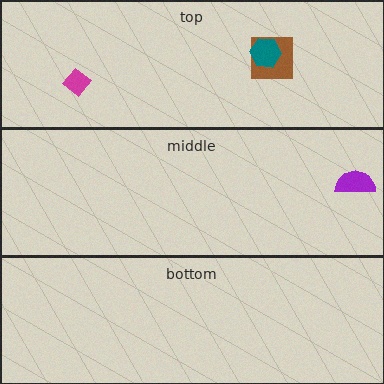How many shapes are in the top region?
3.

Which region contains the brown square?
The top region.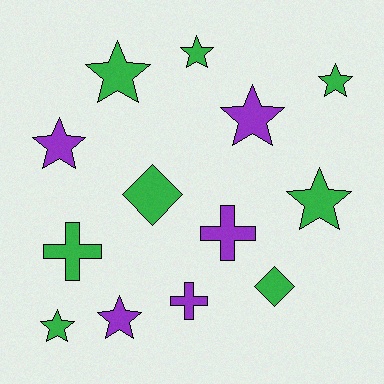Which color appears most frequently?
Green, with 8 objects.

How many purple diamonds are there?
There are no purple diamonds.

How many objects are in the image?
There are 13 objects.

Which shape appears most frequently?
Star, with 8 objects.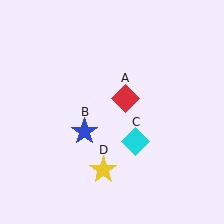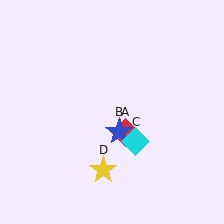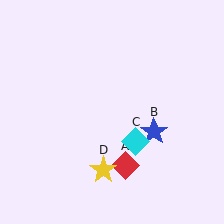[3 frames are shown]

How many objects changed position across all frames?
2 objects changed position: red diamond (object A), blue star (object B).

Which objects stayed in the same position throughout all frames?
Cyan diamond (object C) and yellow star (object D) remained stationary.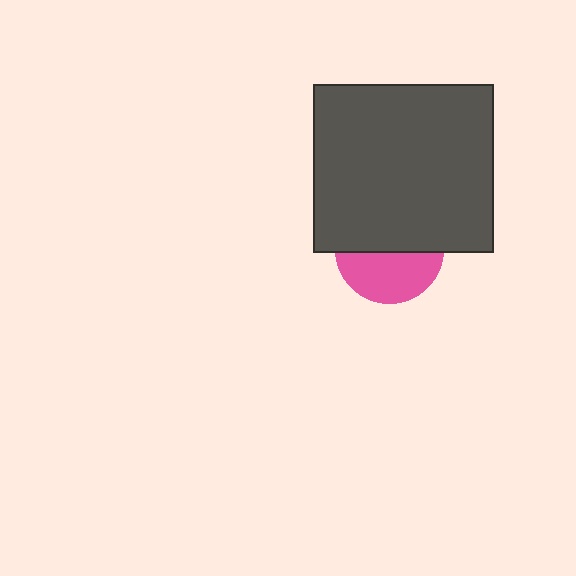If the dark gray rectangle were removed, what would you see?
You would see the complete pink circle.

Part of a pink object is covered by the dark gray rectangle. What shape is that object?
It is a circle.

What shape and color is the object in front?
The object in front is a dark gray rectangle.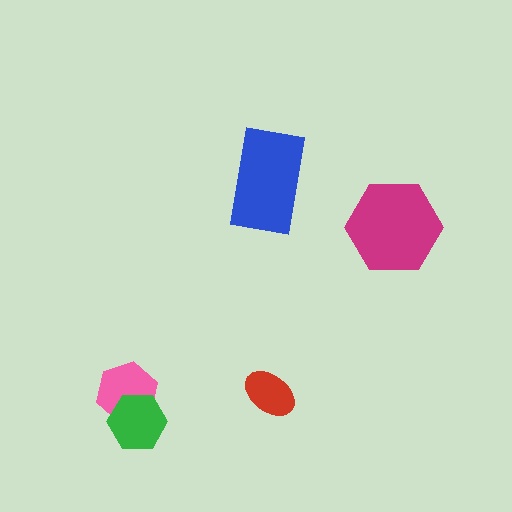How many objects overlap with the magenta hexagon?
0 objects overlap with the magenta hexagon.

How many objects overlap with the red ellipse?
0 objects overlap with the red ellipse.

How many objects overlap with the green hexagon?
1 object overlaps with the green hexagon.